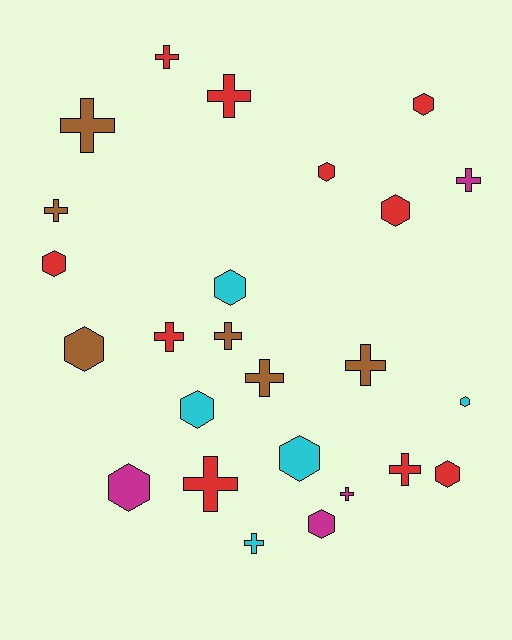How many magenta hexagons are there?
There are 2 magenta hexagons.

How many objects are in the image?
There are 25 objects.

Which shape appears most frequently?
Cross, with 13 objects.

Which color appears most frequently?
Red, with 10 objects.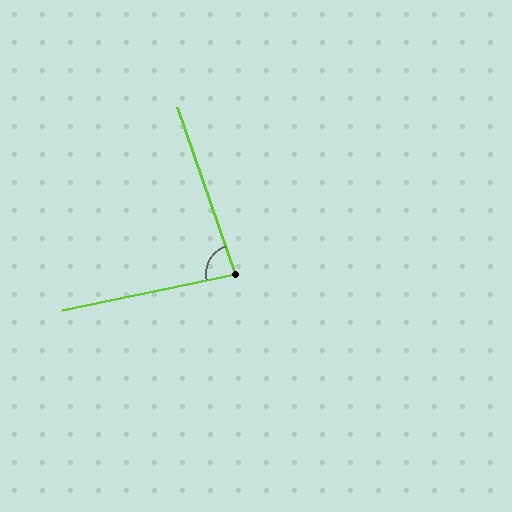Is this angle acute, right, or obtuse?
It is acute.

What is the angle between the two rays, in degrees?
Approximately 83 degrees.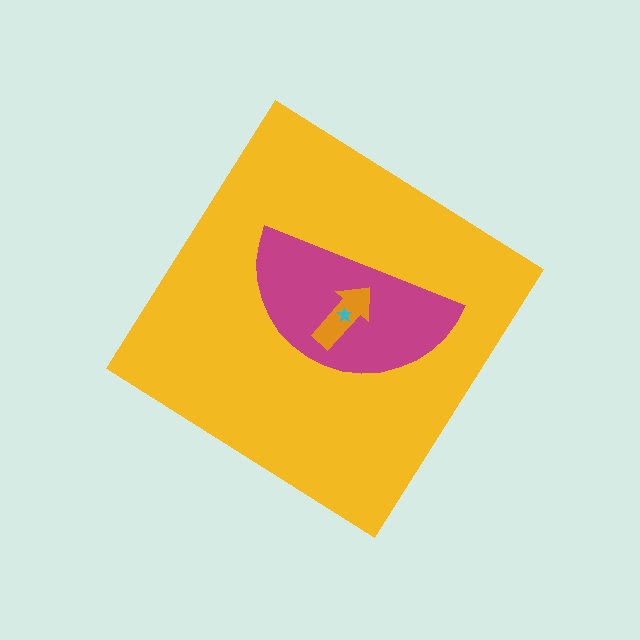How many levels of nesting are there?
4.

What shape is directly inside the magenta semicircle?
The orange arrow.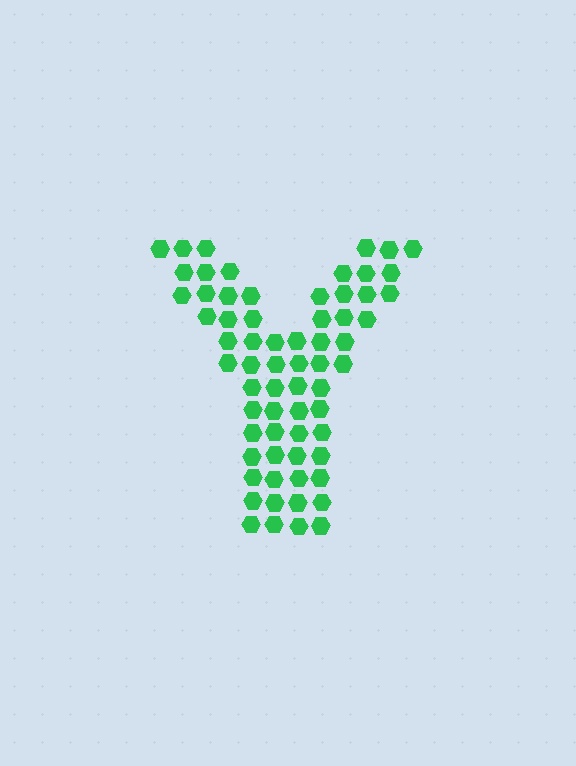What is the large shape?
The large shape is the letter Y.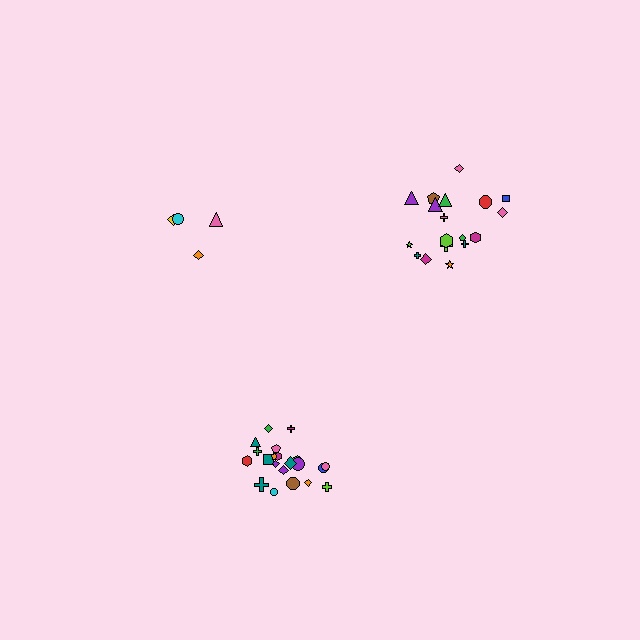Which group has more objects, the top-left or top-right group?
The top-right group.